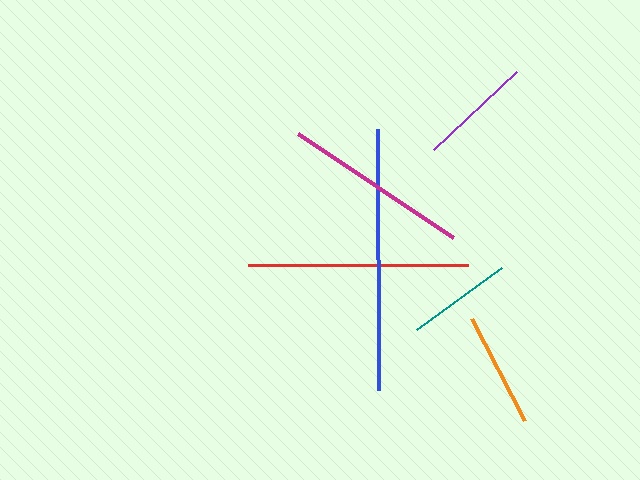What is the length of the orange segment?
The orange segment is approximately 115 pixels long.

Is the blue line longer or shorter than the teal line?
The blue line is longer than the teal line.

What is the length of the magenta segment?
The magenta segment is approximately 186 pixels long.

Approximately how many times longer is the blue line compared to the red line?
The blue line is approximately 1.2 times the length of the red line.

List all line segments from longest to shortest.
From longest to shortest: blue, red, magenta, orange, purple, teal.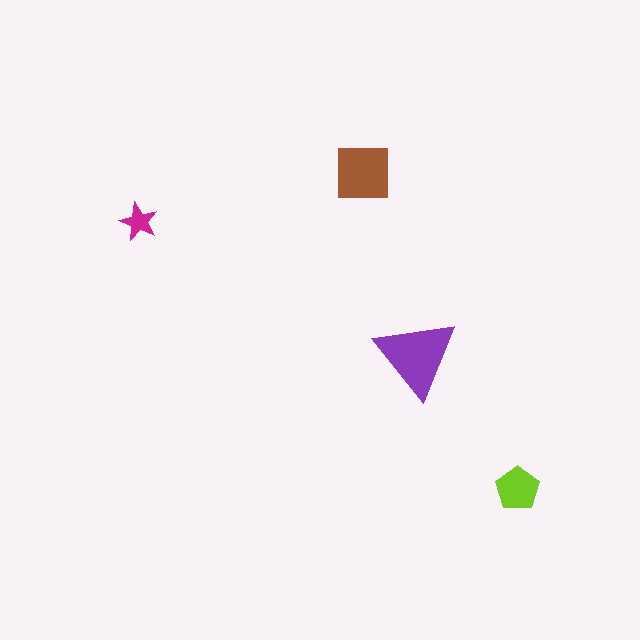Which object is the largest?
The purple triangle.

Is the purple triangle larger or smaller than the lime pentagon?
Larger.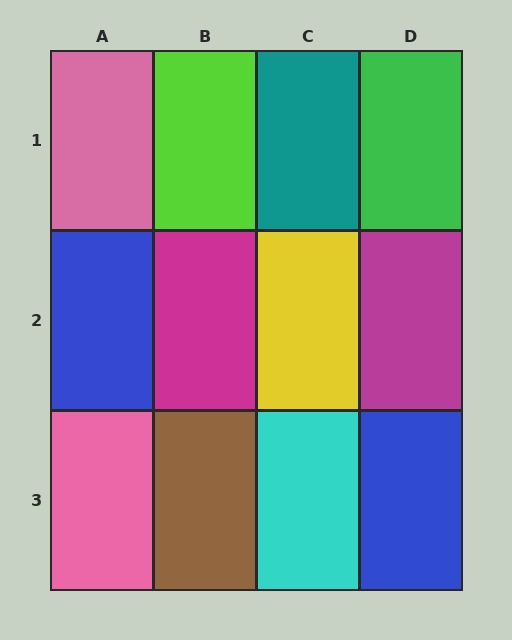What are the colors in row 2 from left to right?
Blue, magenta, yellow, magenta.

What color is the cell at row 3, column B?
Brown.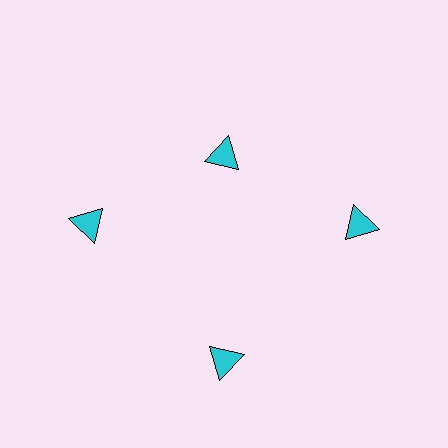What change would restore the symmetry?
The symmetry would be restored by moving it outward, back onto the ring so that all 4 triangles sit at equal angles and equal distance from the center.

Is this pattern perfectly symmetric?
No. The 4 cyan triangles are arranged in a ring, but one element near the 12 o'clock position is pulled inward toward the center, breaking the 4-fold rotational symmetry.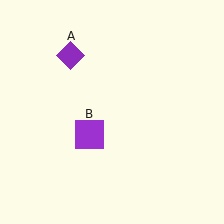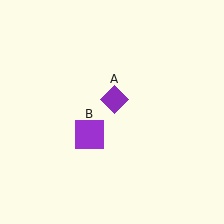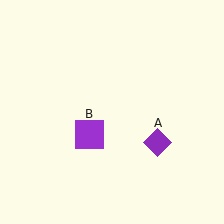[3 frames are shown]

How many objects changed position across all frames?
1 object changed position: purple diamond (object A).